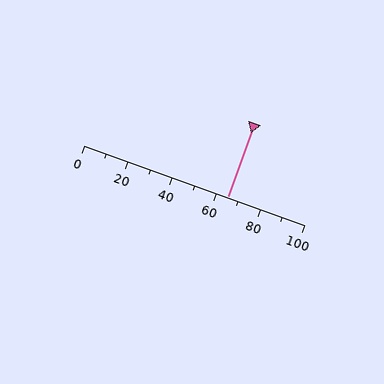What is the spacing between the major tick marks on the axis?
The major ticks are spaced 20 apart.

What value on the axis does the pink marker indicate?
The marker indicates approximately 65.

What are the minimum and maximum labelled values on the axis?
The axis runs from 0 to 100.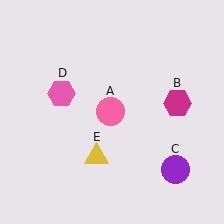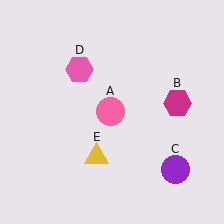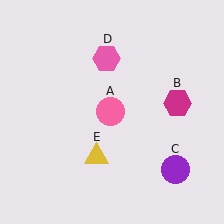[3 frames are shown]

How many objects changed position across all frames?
1 object changed position: pink hexagon (object D).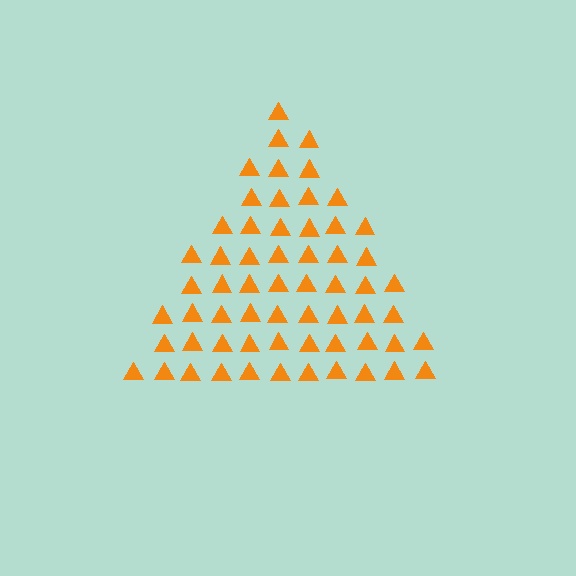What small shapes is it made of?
It is made of small triangles.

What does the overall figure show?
The overall figure shows a triangle.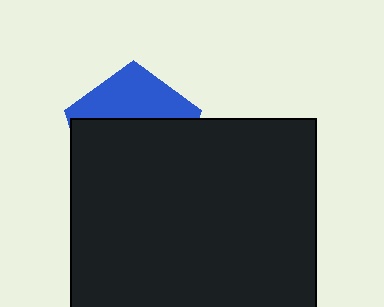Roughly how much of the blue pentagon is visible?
A small part of it is visible (roughly 35%).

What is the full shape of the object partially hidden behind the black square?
The partially hidden object is a blue pentagon.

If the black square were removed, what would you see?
You would see the complete blue pentagon.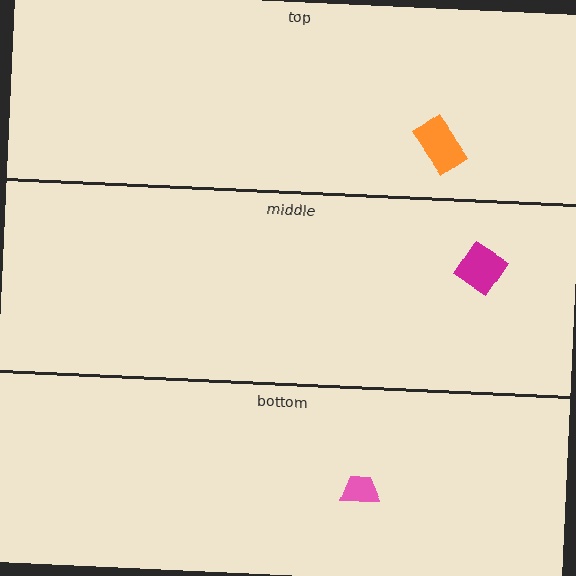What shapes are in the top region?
The orange rectangle.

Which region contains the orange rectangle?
The top region.